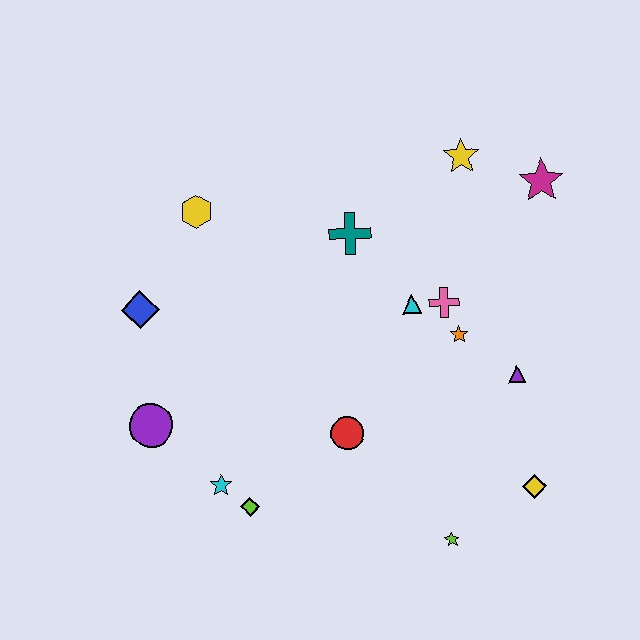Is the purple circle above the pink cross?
No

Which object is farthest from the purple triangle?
The blue diamond is farthest from the purple triangle.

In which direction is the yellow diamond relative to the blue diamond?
The yellow diamond is to the right of the blue diamond.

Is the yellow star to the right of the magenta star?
No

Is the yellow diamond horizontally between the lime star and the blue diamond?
No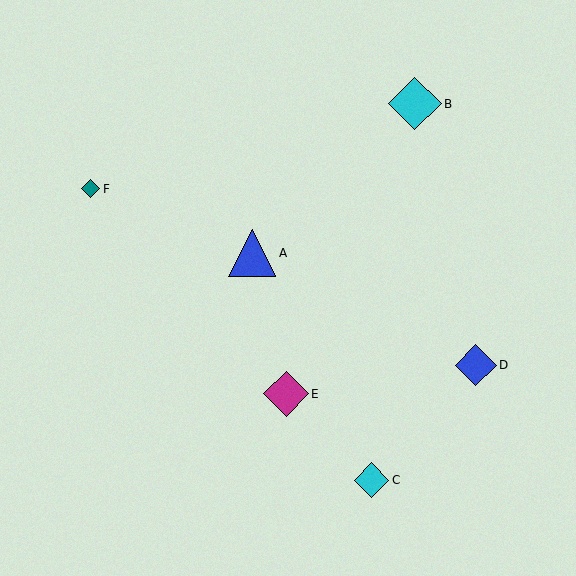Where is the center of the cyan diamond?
The center of the cyan diamond is at (371, 480).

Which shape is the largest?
The cyan diamond (labeled B) is the largest.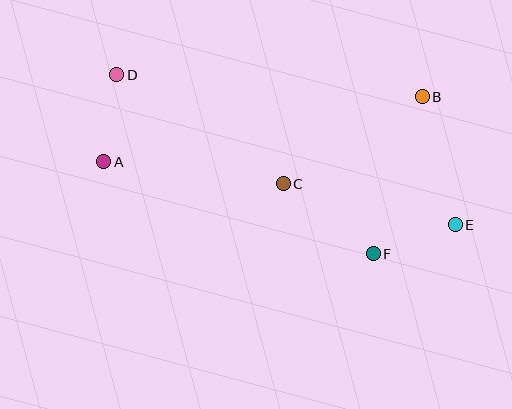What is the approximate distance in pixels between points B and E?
The distance between B and E is approximately 132 pixels.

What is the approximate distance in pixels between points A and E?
The distance between A and E is approximately 357 pixels.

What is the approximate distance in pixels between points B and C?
The distance between B and C is approximately 164 pixels.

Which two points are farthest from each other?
Points D and E are farthest from each other.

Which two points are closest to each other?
Points E and F are closest to each other.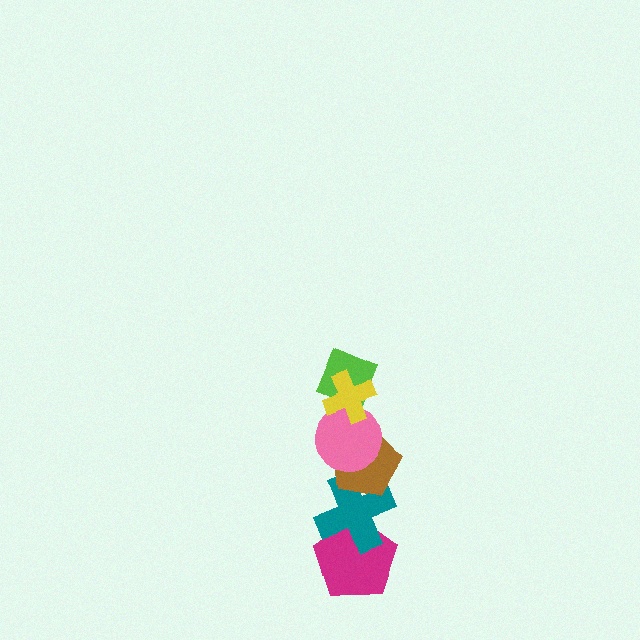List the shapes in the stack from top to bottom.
From top to bottom: the yellow cross, the lime diamond, the pink circle, the brown pentagon, the teal cross, the magenta pentagon.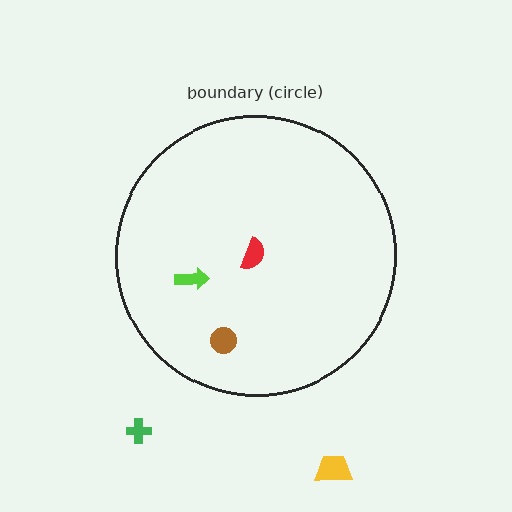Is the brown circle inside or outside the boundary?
Inside.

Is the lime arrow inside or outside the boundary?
Inside.